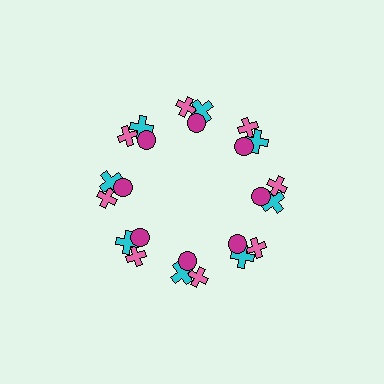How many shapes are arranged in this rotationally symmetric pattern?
There are 24 shapes, arranged in 8 groups of 3.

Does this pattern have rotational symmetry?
Yes, this pattern has 8-fold rotational symmetry. It looks the same after rotating 45 degrees around the center.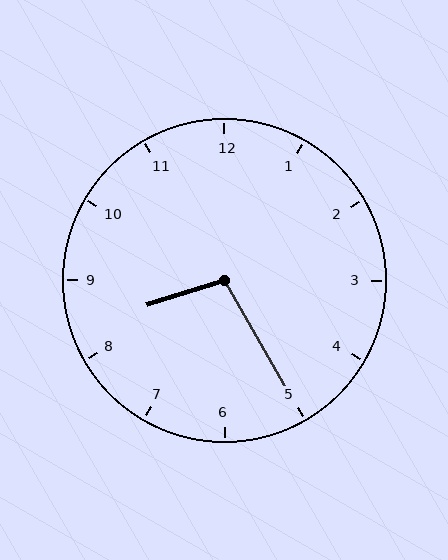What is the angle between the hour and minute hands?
Approximately 102 degrees.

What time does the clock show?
8:25.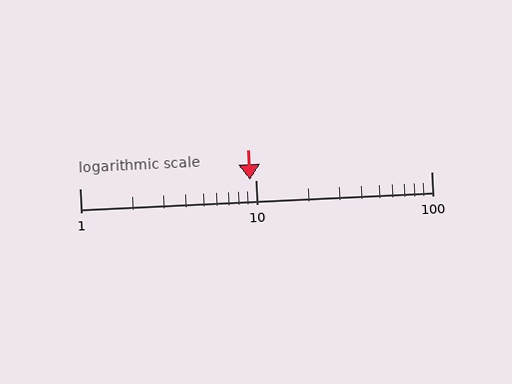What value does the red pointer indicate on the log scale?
The pointer indicates approximately 9.3.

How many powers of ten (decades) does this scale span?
The scale spans 2 decades, from 1 to 100.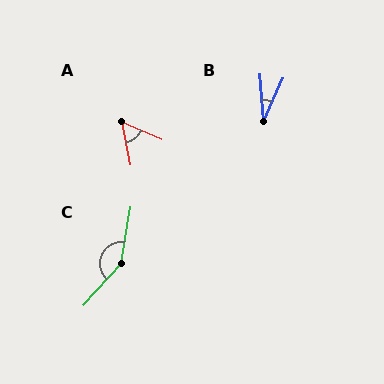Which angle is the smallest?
B, at approximately 28 degrees.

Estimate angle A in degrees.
Approximately 55 degrees.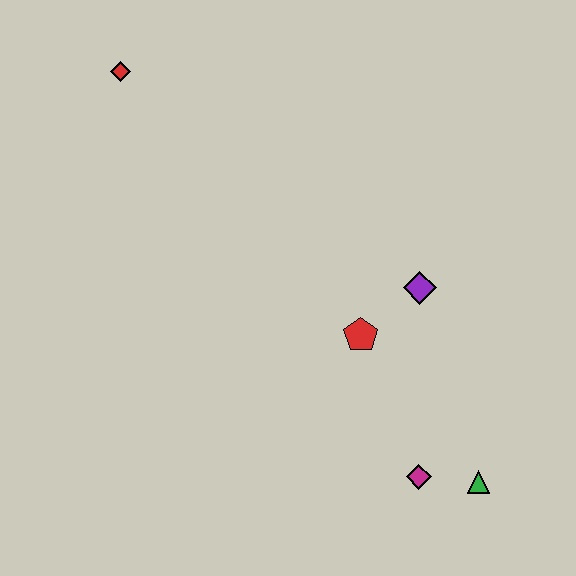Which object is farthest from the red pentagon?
The red diamond is farthest from the red pentagon.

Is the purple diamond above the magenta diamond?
Yes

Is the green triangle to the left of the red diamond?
No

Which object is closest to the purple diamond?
The red pentagon is closest to the purple diamond.